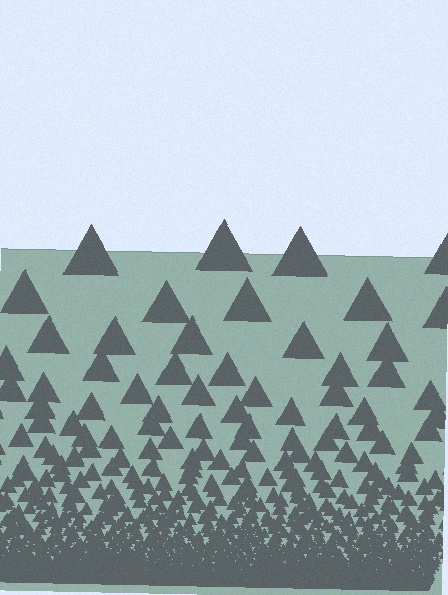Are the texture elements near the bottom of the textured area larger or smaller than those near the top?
Smaller. The gradient is inverted — elements near the bottom are smaller and denser.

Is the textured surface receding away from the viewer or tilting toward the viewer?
The surface appears to tilt toward the viewer. Texture elements get larger and sparser toward the top.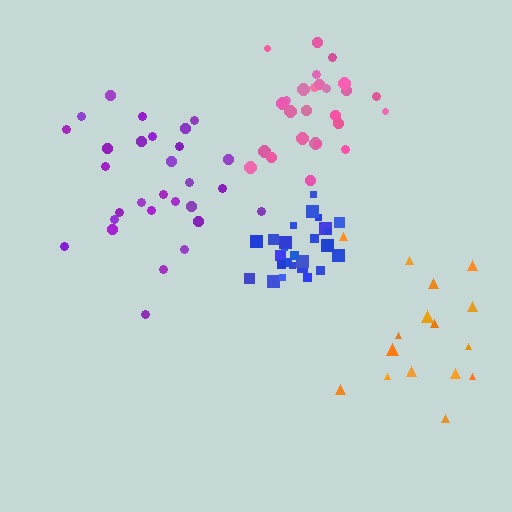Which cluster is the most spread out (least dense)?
Orange.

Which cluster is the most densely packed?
Blue.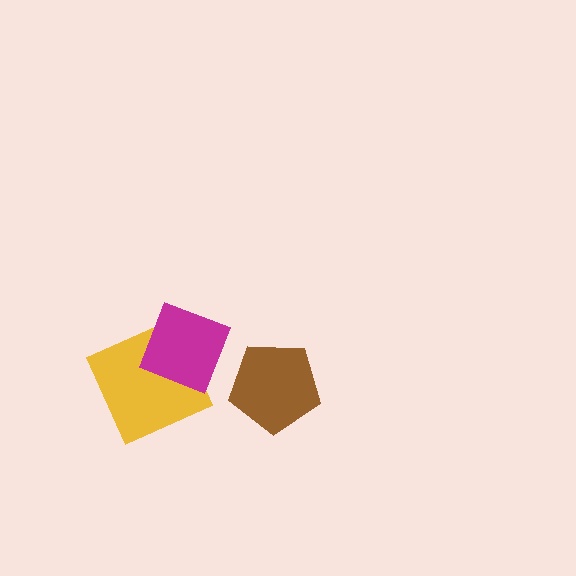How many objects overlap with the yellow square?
1 object overlaps with the yellow square.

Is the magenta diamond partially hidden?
No, no other shape covers it.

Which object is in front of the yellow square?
The magenta diamond is in front of the yellow square.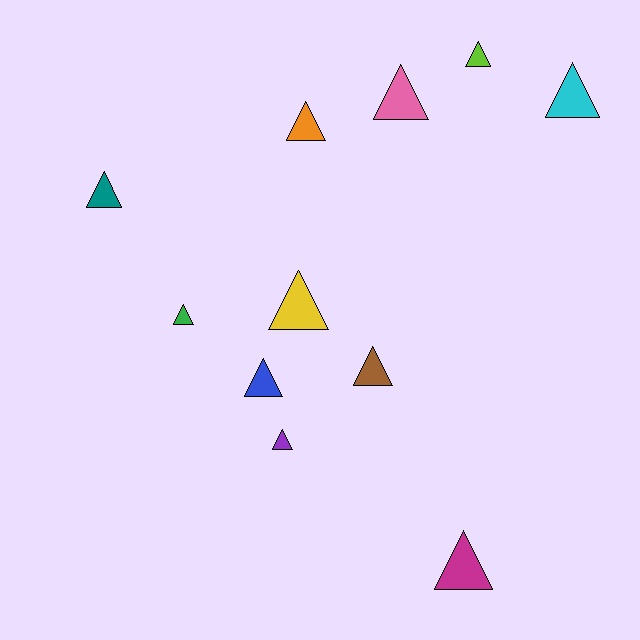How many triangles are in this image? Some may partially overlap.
There are 11 triangles.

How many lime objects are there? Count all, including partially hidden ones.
There is 1 lime object.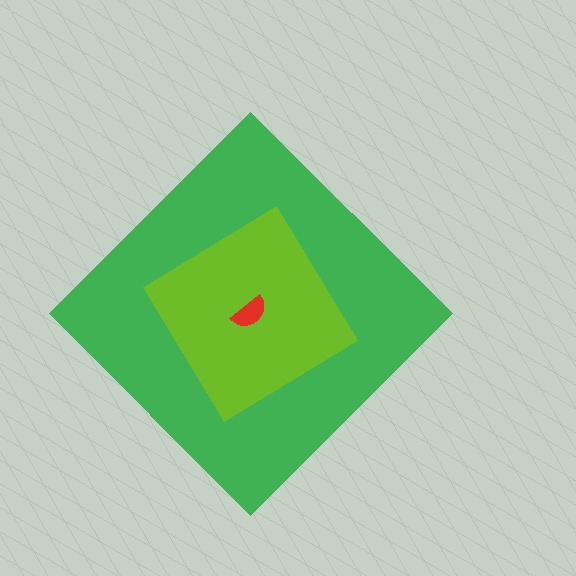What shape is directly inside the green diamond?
The lime diamond.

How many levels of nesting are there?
3.